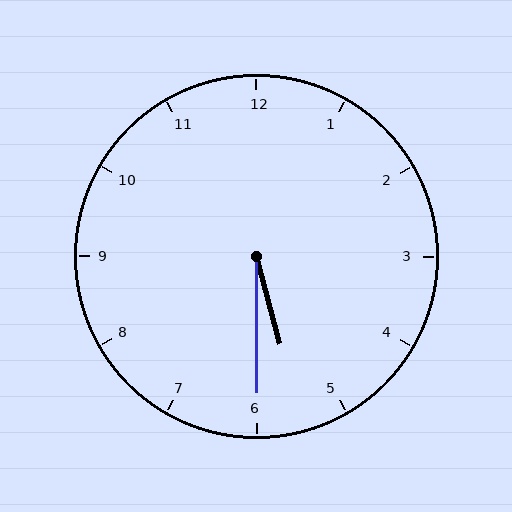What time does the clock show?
5:30.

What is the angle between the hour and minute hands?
Approximately 15 degrees.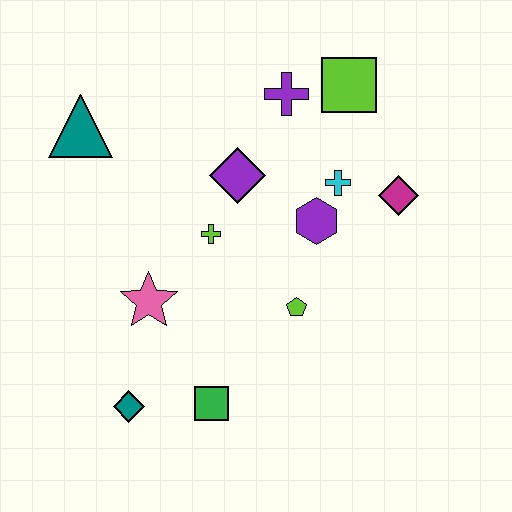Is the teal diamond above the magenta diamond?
No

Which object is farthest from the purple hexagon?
The teal diamond is farthest from the purple hexagon.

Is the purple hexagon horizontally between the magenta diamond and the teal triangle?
Yes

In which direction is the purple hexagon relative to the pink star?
The purple hexagon is to the right of the pink star.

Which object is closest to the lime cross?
The purple diamond is closest to the lime cross.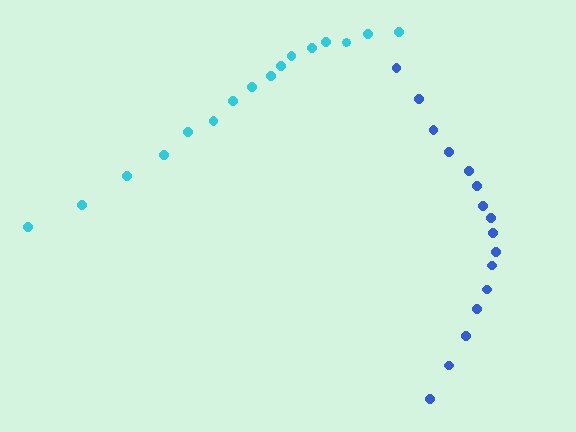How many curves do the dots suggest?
There are 2 distinct paths.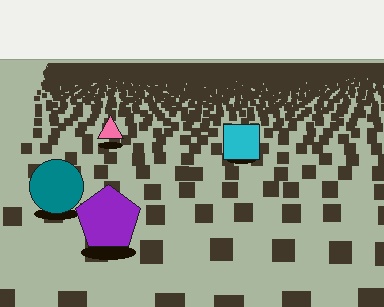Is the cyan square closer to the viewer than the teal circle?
No. The teal circle is closer — you can tell from the texture gradient: the ground texture is coarser near it.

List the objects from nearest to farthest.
From nearest to farthest: the purple pentagon, the teal circle, the cyan square, the pink triangle.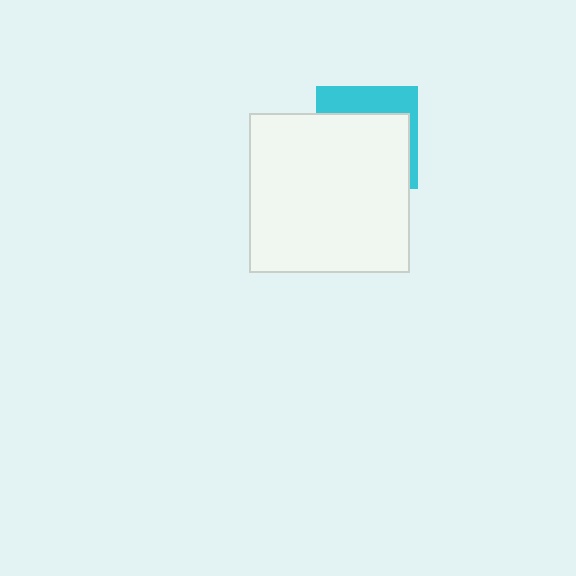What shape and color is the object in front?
The object in front is a white square.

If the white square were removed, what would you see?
You would see the complete cyan square.